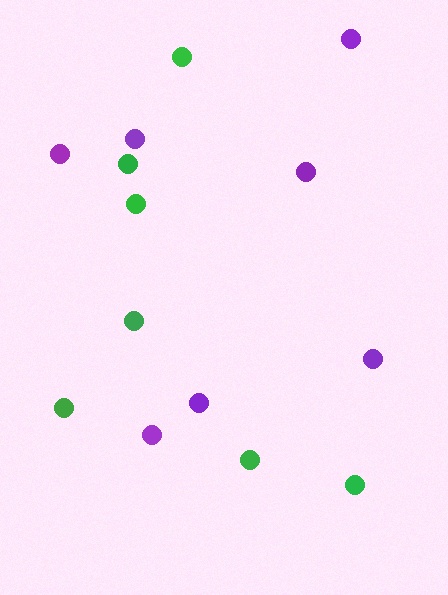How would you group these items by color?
There are 2 groups: one group of purple circles (7) and one group of green circles (7).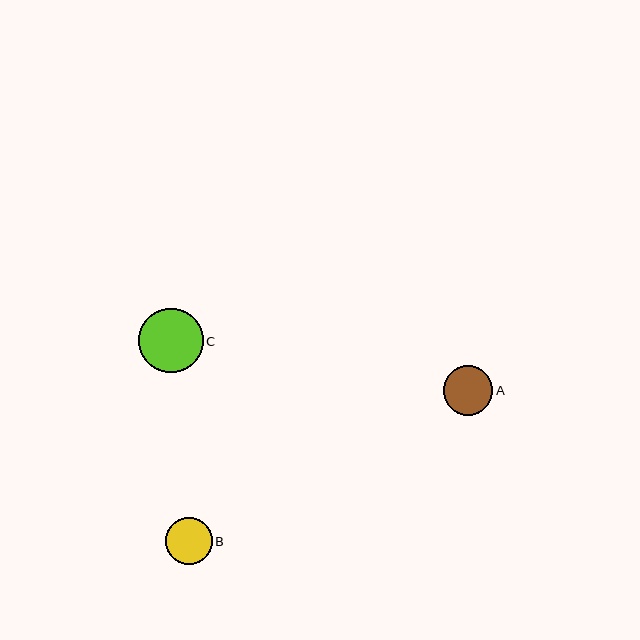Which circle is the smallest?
Circle B is the smallest with a size of approximately 47 pixels.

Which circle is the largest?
Circle C is the largest with a size of approximately 64 pixels.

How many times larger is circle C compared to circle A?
Circle C is approximately 1.3 times the size of circle A.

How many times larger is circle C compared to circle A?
Circle C is approximately 1.3 times the size of circle A.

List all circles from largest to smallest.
From largest to smallest: C, A, B.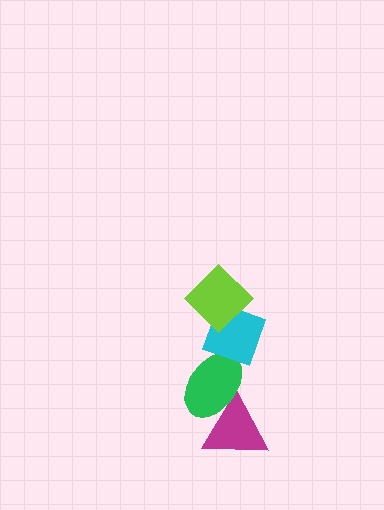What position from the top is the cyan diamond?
The cyan diamond is 2nd from the top.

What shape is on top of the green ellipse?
The cyan diamond is on top of the green ellipse.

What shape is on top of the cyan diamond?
The lime diamond is on top of the cyan diamond.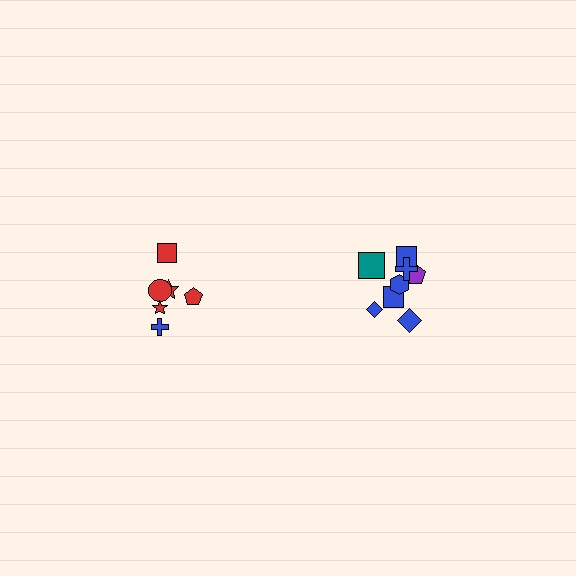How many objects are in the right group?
There are 8 objects.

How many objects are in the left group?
There are 6 objects.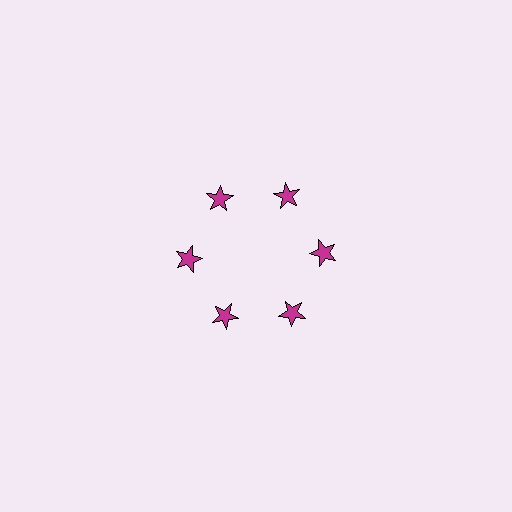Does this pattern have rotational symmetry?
Yes, this pattern has 6-fold rotational symmetry. It looks the same after rotating 60 degrees around the center.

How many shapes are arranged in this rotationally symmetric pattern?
There are 6 shapes, arranged in 6 groups of 1.